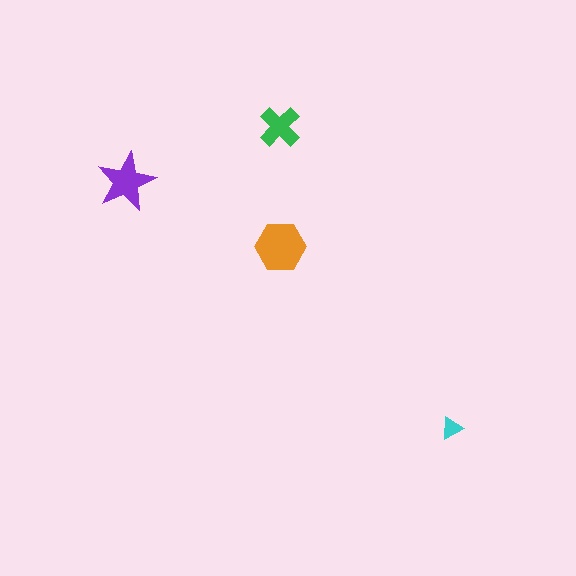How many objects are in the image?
There are 4 objects in the image.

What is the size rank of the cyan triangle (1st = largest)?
4th.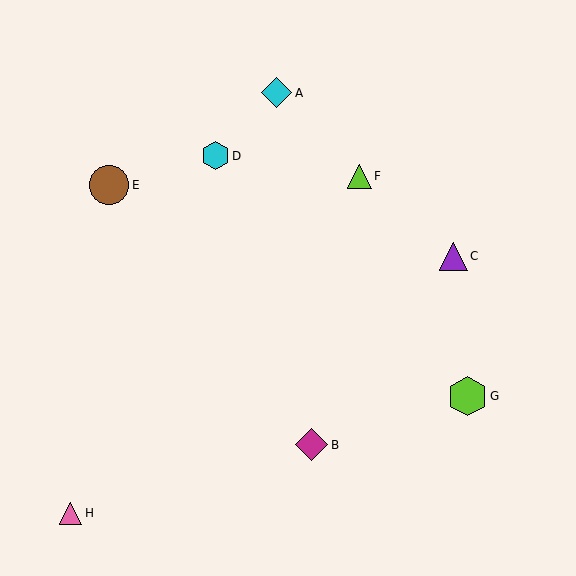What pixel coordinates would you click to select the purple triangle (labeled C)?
Click at (453, 256) to select the purple triangle C.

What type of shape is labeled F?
Shape F is a lime triangle.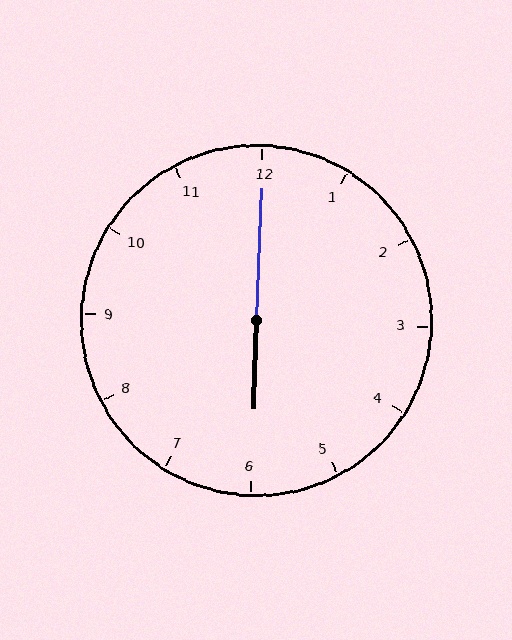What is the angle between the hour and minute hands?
Approximately 180 degrees.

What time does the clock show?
6:00.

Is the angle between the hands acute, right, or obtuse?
It is obtuse.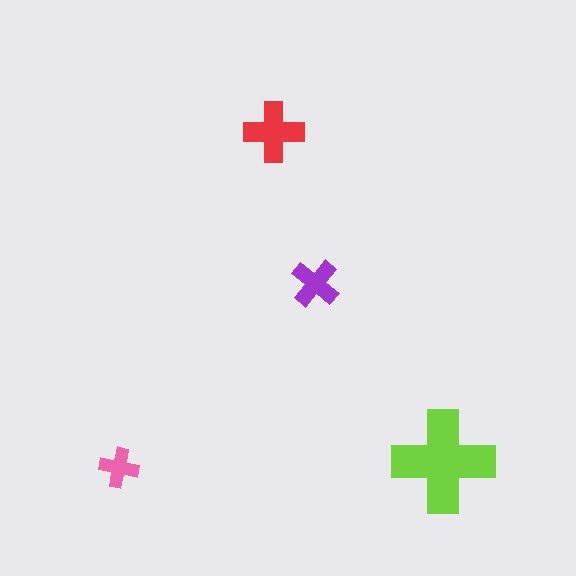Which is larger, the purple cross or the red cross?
The red one.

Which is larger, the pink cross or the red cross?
The red one.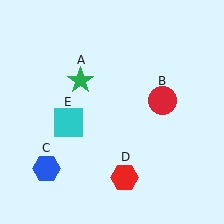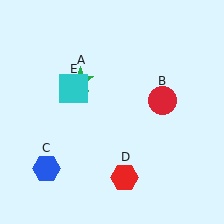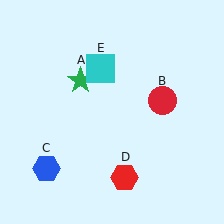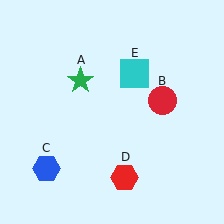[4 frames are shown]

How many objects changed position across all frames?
1 object changed position: cyan square (object E).